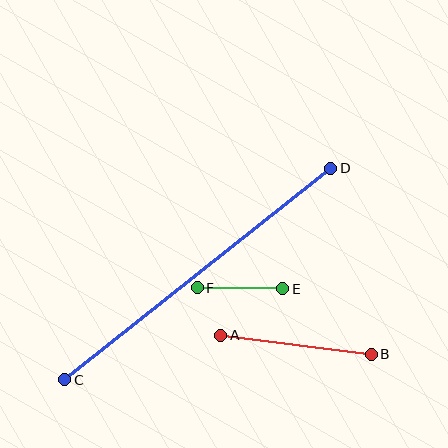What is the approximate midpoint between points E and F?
The midpoint is at approximately (240, 288) pixels.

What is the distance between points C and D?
The distance is approximately 340 pixels.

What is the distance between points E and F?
The distance is approximately 86 pixels.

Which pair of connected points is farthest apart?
Points C and D are farthest apart.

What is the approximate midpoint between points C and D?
The midpoint is at approximately (198, 274) pixels.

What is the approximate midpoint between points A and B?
The midpoint is at approximately (296, 345) pixels.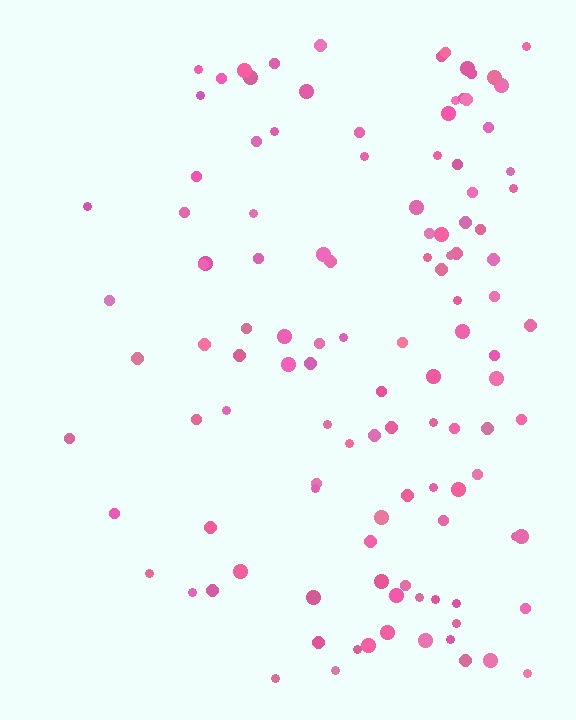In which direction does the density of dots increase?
From left to right, with the right side densest.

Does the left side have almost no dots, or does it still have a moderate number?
Still a moderate number, just noticeably fewer than the right.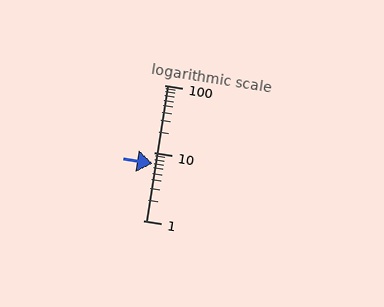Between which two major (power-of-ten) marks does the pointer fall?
The pointer is between 1 and 10.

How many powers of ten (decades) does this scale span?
The scale spans 2 decades, from 1 to 100.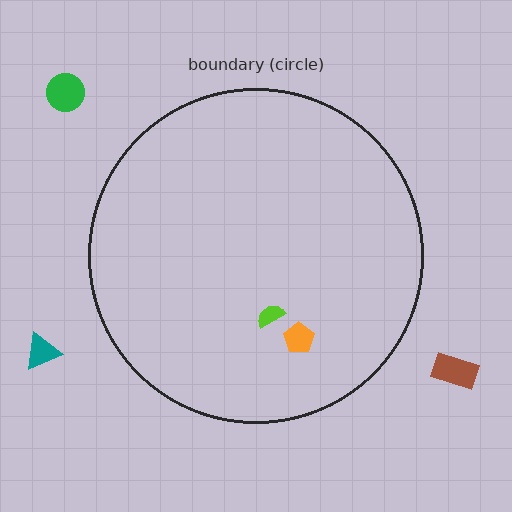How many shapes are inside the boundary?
2 inside, 3 outside.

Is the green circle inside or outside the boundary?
Outside.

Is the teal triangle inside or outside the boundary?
Outside.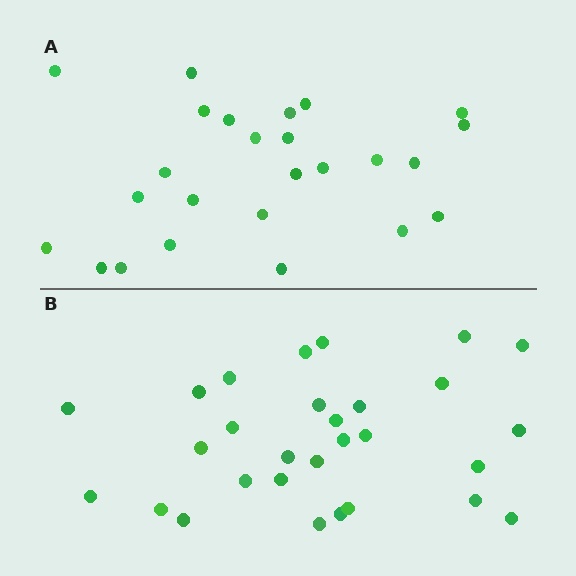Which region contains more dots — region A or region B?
Region B (the bottom region) has more dots.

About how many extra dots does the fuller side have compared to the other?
Region B has about 4 more dots than region A.